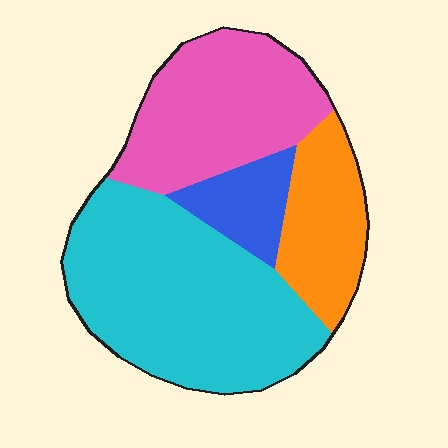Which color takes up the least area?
Blue, at roughly 10%.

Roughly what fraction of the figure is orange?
Orange covers roughly 15% of the figure.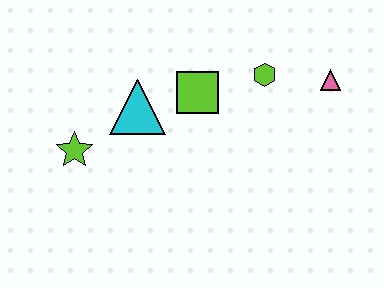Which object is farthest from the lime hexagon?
The lime star is farthest from the lime hexagon.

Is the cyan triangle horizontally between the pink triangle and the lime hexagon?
No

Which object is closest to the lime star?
The cyan triangle is closest to the lime star.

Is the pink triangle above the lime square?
Yes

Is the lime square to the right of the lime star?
Yes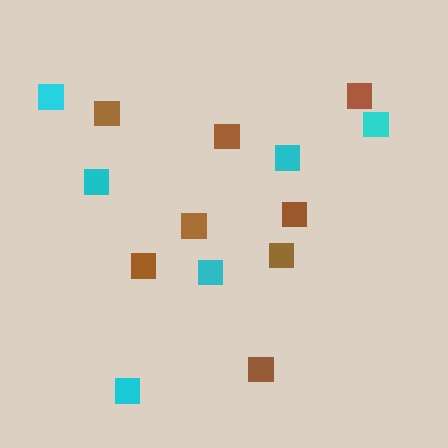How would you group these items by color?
There are 2 groups: one group of brown squares (8) and one group of cyan squares (6).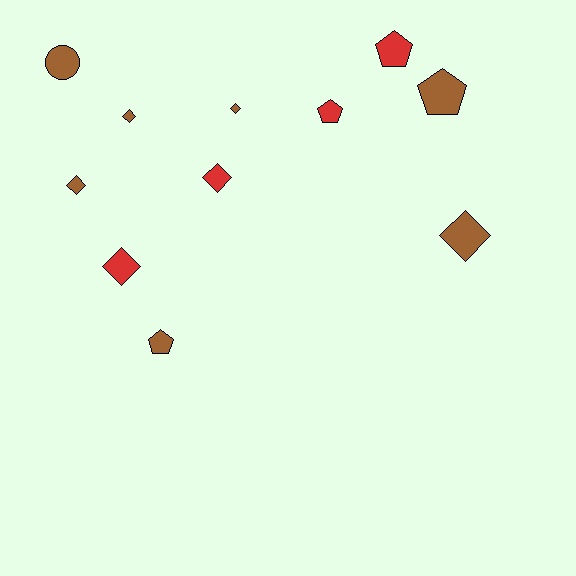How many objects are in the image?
There are 11 objects.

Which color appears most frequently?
Brown, with 7 objects.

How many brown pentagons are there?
There are 2 brown pentagons.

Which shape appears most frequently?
Diamond, with 6 objects.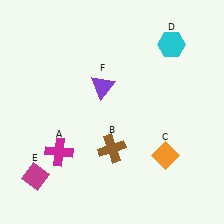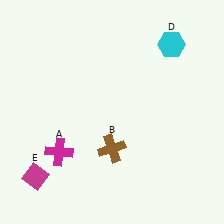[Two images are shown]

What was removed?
The orange diamond (C), the purple triangle (F) were removed in Image 2.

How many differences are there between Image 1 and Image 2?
There are 2 differences between the two images.